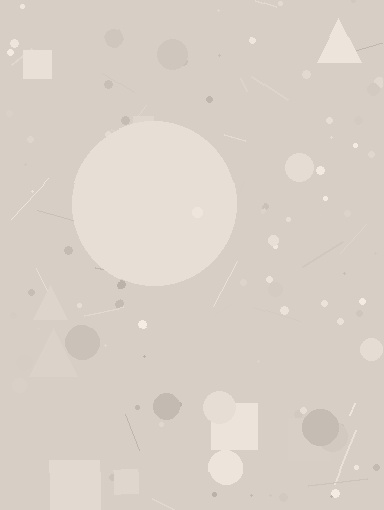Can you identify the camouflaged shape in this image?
The camouflaged shape is a circle.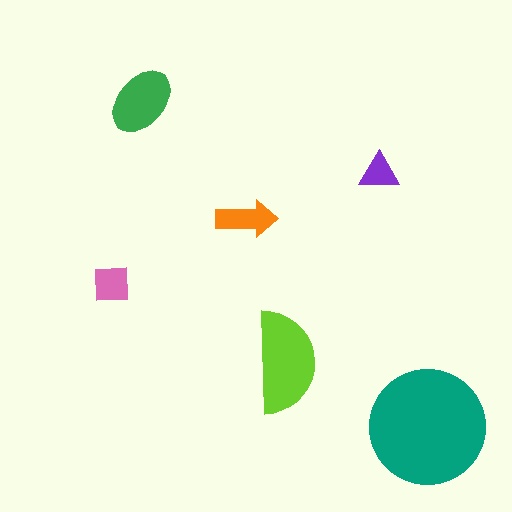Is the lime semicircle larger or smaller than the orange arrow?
Larger.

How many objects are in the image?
There are 6 objects in the image.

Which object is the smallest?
The purple triangle.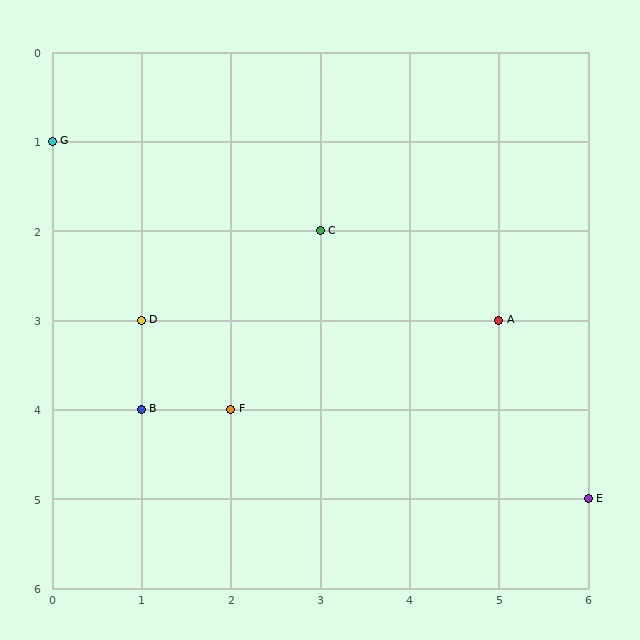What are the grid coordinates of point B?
Point B is at grid coordinates (1, 4).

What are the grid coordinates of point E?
Point E is at grid coordinates (6, 5).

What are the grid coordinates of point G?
Point G is at grid coordinates (0, 1).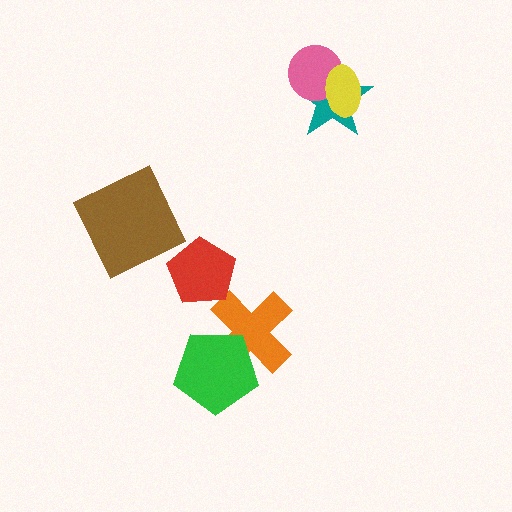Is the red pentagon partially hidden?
No, no other shape covers it.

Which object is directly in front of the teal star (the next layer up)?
The pink circle is directly in front of the teal star.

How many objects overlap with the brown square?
0 objects overlap with the brown square.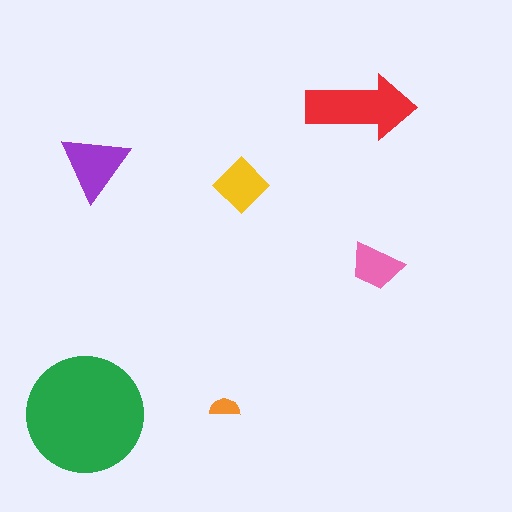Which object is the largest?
The green circle.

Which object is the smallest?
The orange semicircle.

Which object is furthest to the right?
The pink trapezoid is rightmost.